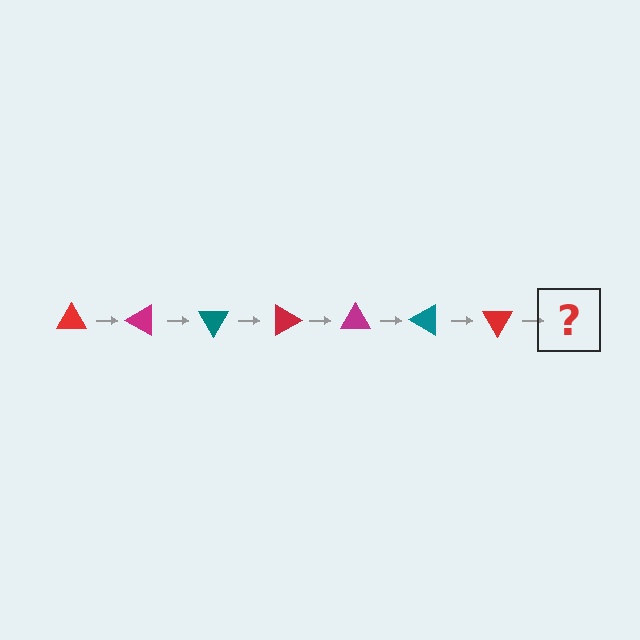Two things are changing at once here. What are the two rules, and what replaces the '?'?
The two rules are that it rotates 30 degrees each step and the color cycles through red, magenta, and teal. The '?' should be a magenta triangle, rotated 210 degrees from the start.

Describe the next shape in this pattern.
It should be a magenta triangle, rotated 210 degrees from the start.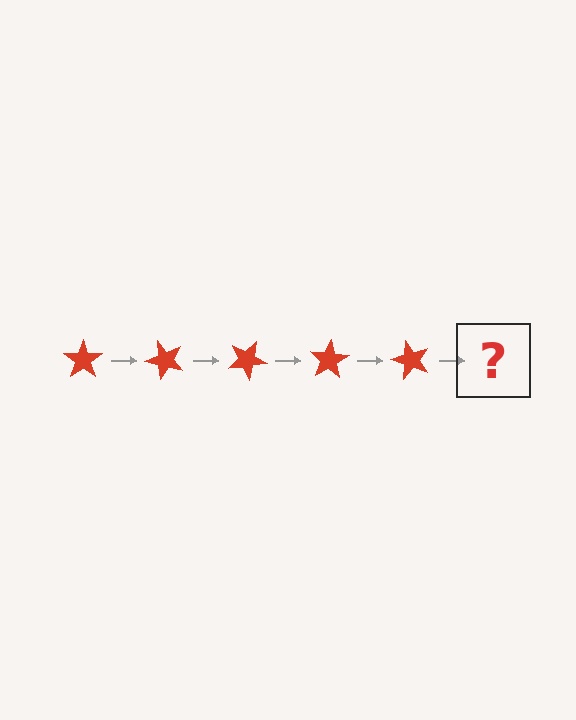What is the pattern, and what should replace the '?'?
The pattern is that the star rotates 50 degrees each step. The '?' should be a red star rotated 250 degrees.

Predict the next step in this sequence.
The next step is a red star rotated 250 degrees.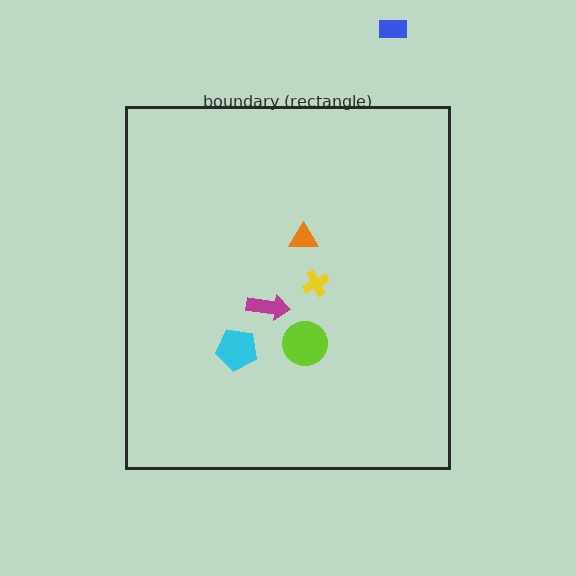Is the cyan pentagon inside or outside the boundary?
Inside.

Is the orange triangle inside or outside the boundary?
Inside.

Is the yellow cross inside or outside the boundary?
Inside.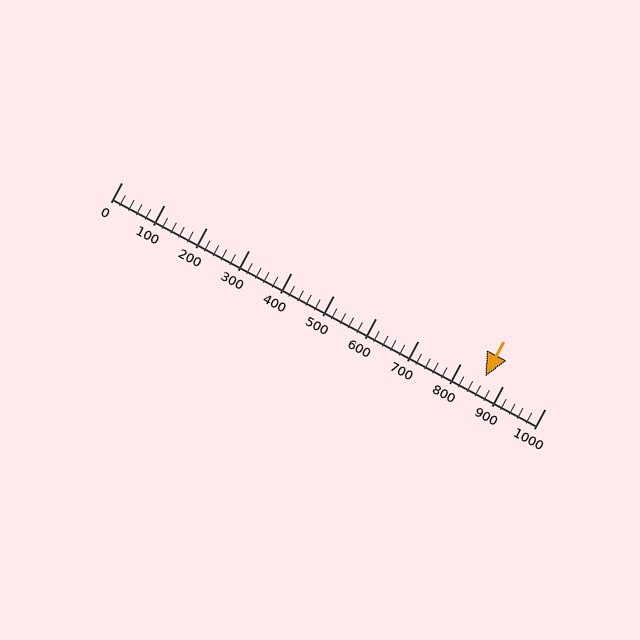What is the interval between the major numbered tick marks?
The major tick marks are spaced 100 units apart.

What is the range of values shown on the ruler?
The ruler shows values from 0 to 1000.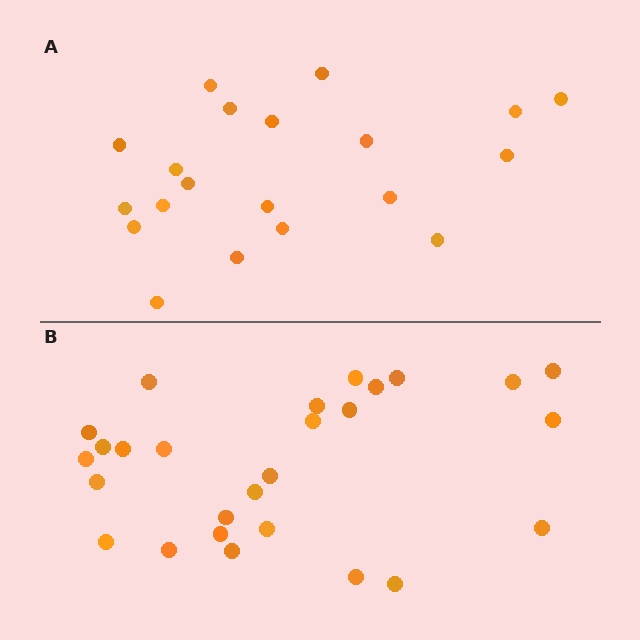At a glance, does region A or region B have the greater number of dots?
Region B (the bottom region) has more dots.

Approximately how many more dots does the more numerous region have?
Region B has roughly 8 or so more dots than region A.